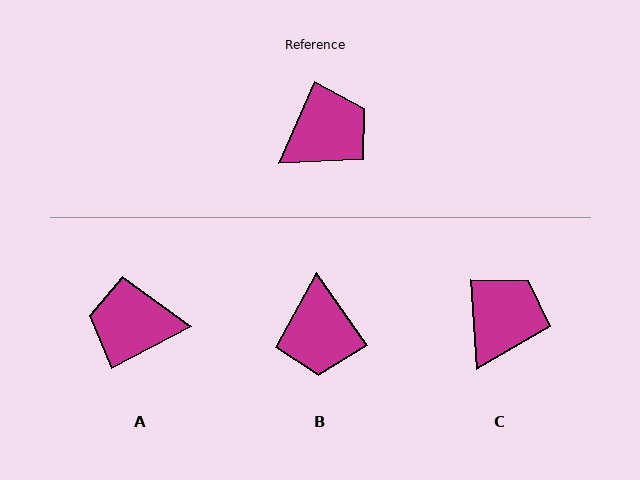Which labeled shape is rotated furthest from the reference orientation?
A, about 142 degrees away.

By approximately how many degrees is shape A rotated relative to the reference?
Approximately 142 degrees counter-clockwise.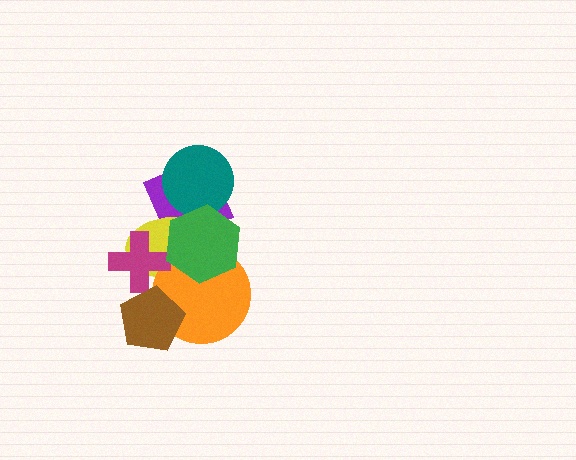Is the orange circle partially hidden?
Yes, it is partially covered by another shape.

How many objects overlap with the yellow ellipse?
5 objects overlap with the yellow ellipse.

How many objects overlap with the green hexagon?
4 objects overlap with the green hexagon.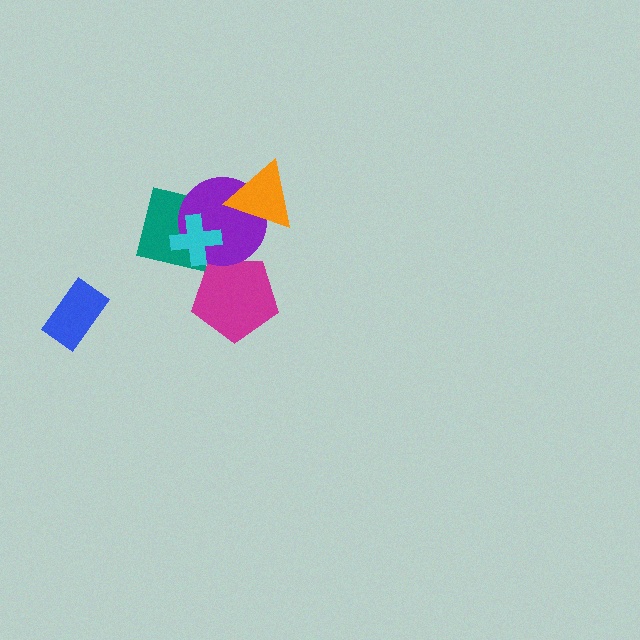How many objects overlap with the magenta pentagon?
1 object overlaps with the magenta pentagon.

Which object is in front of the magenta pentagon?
The purple circle is in front of the magenta pentagon.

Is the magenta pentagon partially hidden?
Yes, it is partially covered by another shape.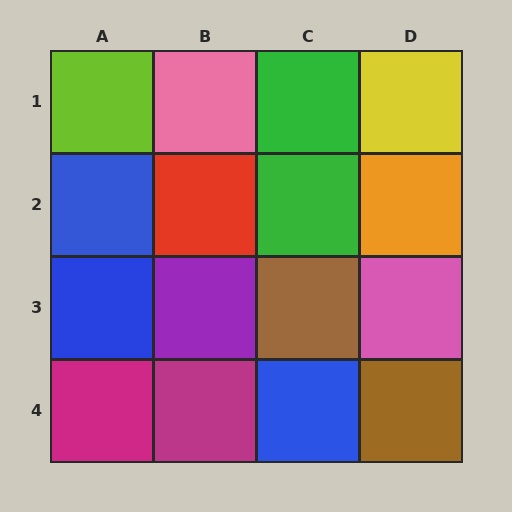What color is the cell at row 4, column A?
Magenta.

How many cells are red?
1 cell is red.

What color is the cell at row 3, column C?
Brown.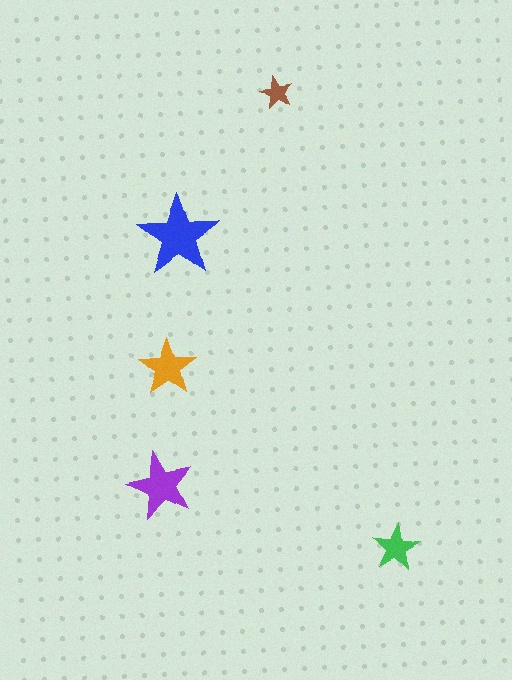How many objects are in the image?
There are 5 objects in the image.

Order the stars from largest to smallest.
the blue one, the purple one, the orange one, the green one, the brown one.